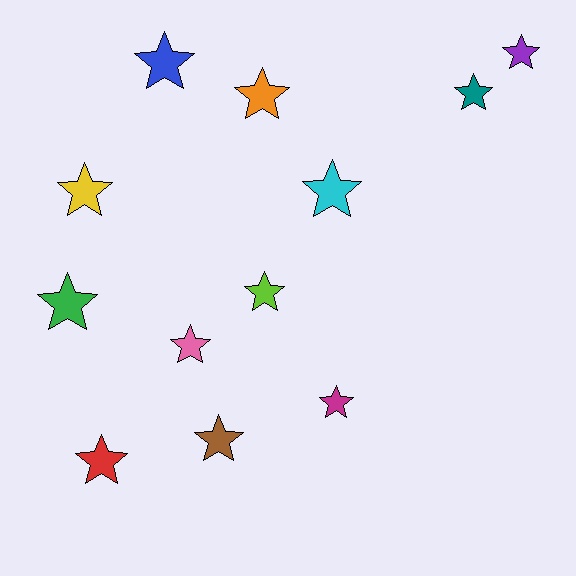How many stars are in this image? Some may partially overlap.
There are 12 stars.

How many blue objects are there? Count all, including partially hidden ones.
There is 1 blue object.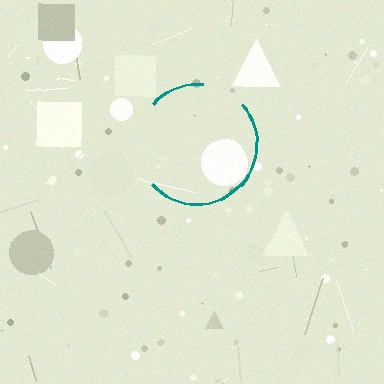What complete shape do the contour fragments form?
The contour fragments form a circle.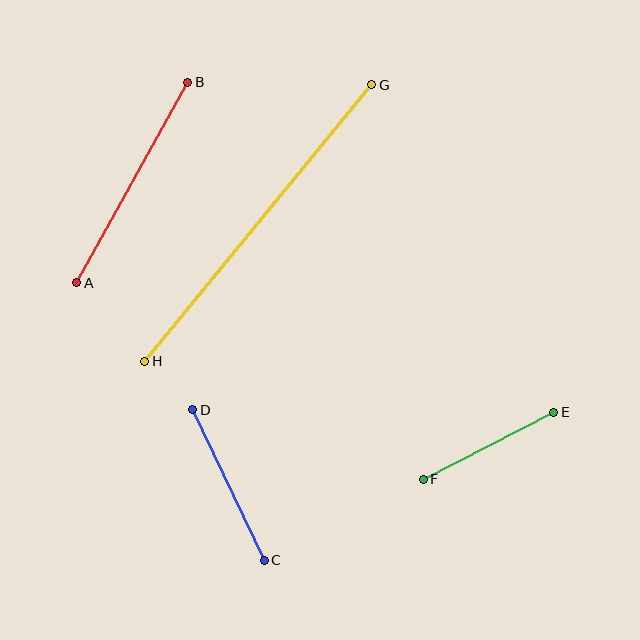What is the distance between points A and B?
The distance is approximately 229 pixels.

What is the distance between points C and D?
The distance is approximately 166 pixels.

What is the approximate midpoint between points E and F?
The midpoint is at approximately (488, 446) pixels.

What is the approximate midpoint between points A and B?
The midpoint is at approximately (132, 182) pixels.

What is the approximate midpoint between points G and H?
The midpoint is at approximately (258, 223) pixels.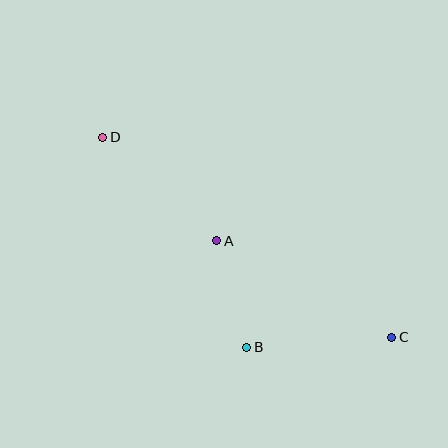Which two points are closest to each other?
Points A and B are closest to each other.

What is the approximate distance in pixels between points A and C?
The distance between A and C is approximately 200 pixels.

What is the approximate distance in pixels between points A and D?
The distance between A and D is approximately 154 pixels.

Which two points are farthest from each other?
Points C and D are farthest from each other.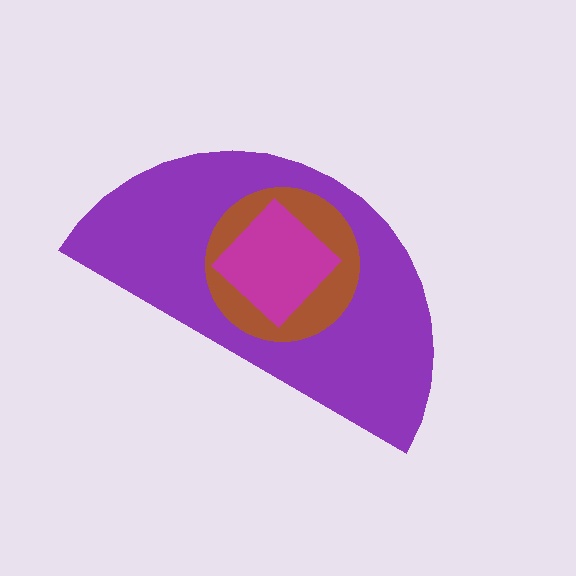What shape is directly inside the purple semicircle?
The brown circle.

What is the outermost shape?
The purple semicircle.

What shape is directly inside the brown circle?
The magenta diamond.